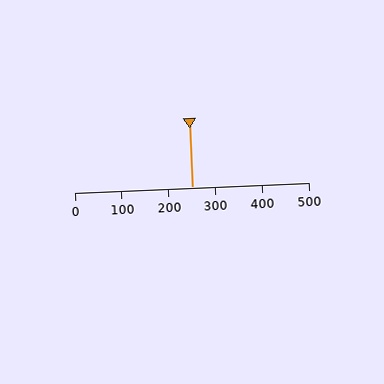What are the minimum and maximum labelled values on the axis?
The axis runs from 0 to 500.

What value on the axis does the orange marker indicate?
The marker indicates approximately 250.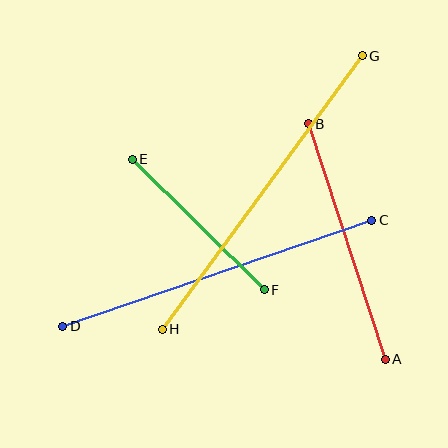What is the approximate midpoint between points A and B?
The midpoint is at approximately (347, 242) pixels.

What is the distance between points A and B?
The distance is approximately 248 pixels.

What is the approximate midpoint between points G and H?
The midpoint is at approximately (262, 192) pixels.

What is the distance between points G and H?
The distance is approximately 339 pixels.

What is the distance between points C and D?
The distance is approximately 327 pixels.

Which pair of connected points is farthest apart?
Points G and H are farthest apart.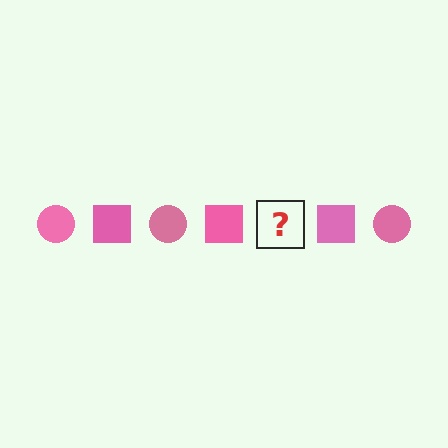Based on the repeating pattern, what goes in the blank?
The blank should be a pink circle.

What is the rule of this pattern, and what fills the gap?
The rule is that the pattern cycles through circle, square shapes in pink. The gap should be filled with a pink circle.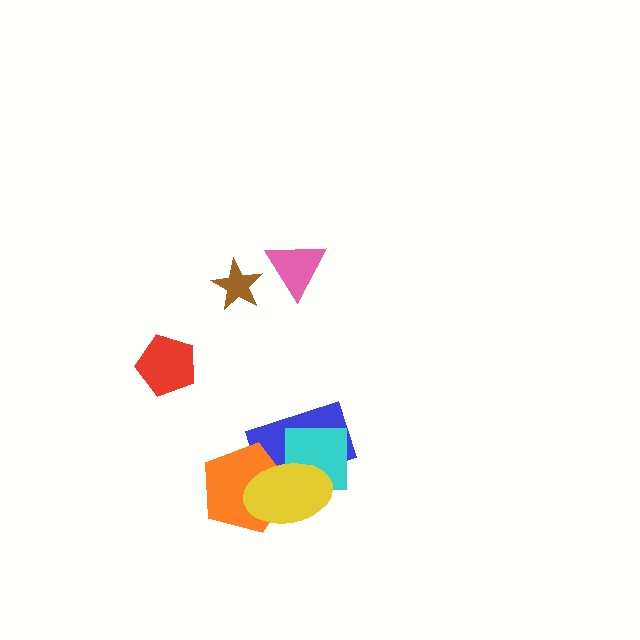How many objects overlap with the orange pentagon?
2 objects overlap with the orange pentagon.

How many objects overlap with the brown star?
0 objects overlap with the brown star.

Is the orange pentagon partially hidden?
Yes, it is partially covered by another shape.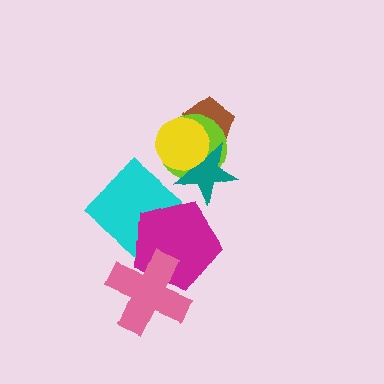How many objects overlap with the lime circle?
3 objects overlap with the lime circle.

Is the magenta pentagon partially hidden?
Yes, it is partially covered by another shape.